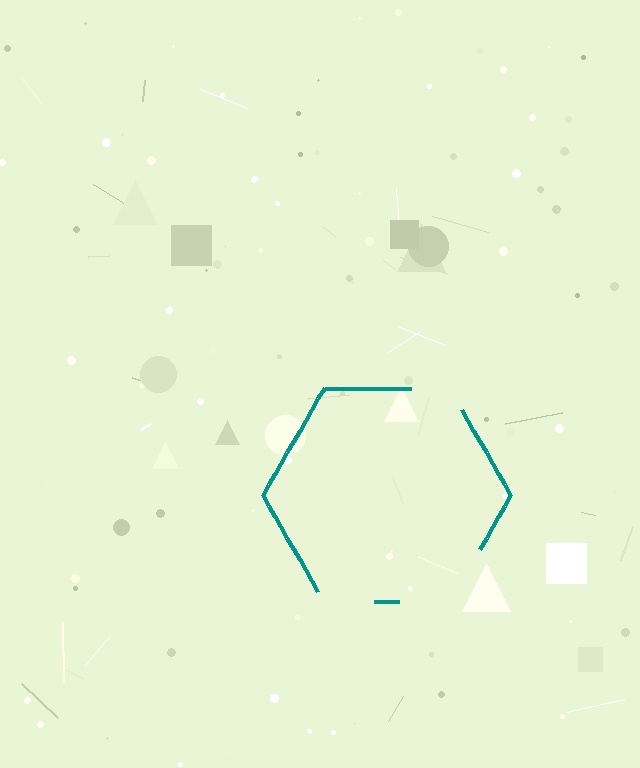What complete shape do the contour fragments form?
The contour fragments form a hexagon.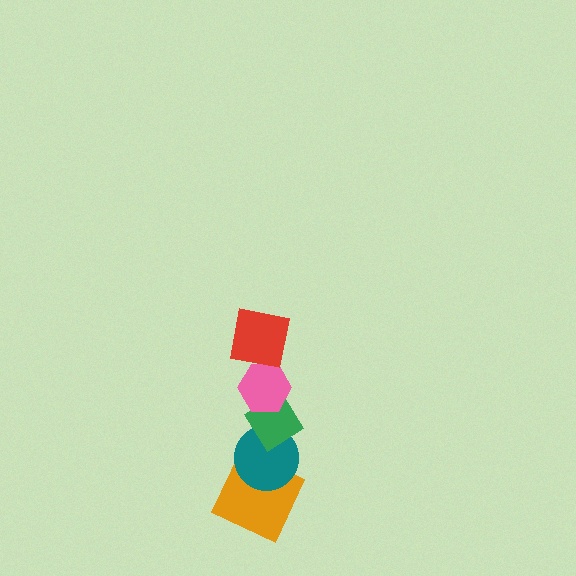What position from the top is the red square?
The red square is 1st from the top.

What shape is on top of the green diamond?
The pink hexagon is on top of the green diamond.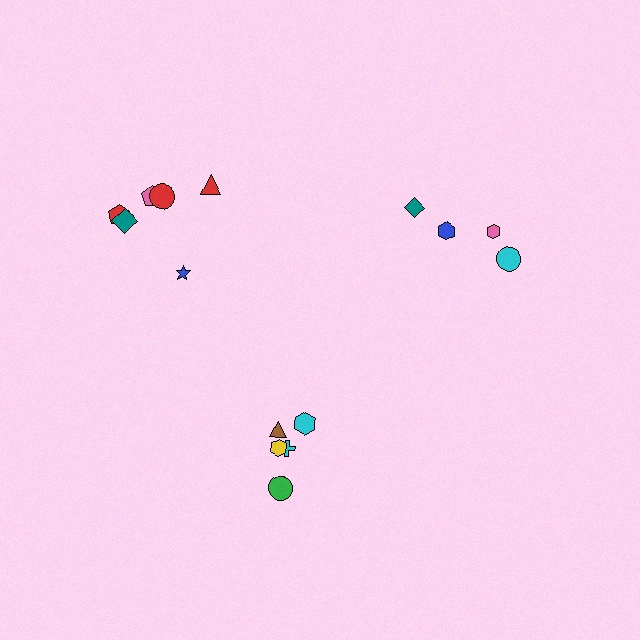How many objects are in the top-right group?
There are 4 objects.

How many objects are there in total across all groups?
There are 15 objects.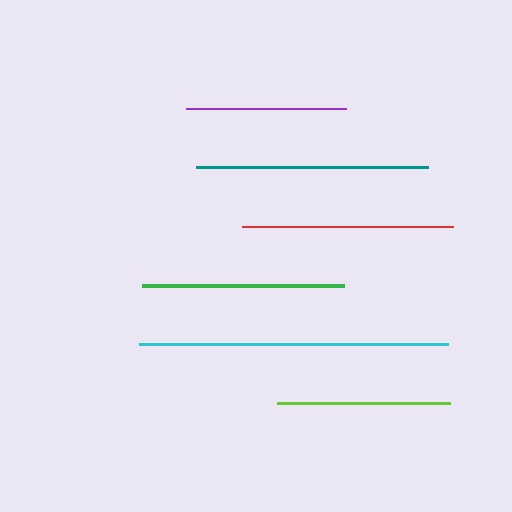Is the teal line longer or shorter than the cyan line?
The cyan line is longer than the teal line.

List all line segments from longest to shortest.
From longest to shortest: cyan, teal, red, green, lime, purple.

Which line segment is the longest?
The cyan line is the longest at approximately 308 pixels.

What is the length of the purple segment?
The purple segment is approximately 160 pixels long.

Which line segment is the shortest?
The purple line is the shortest at approximately 160 pixels.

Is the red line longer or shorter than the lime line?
The red line is longer than the lime line.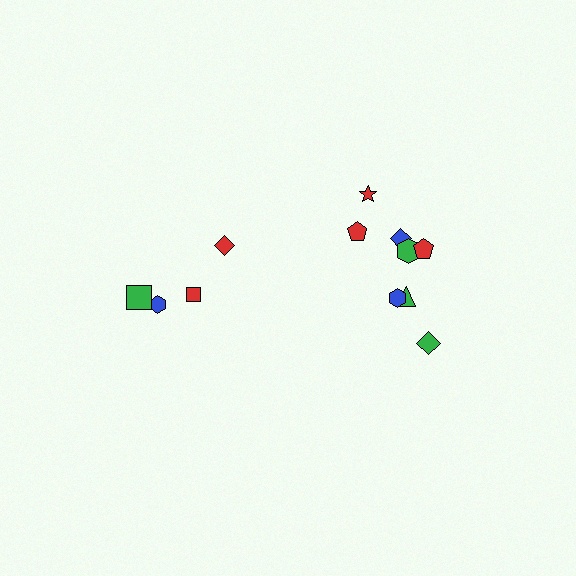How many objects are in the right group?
There are 8 objects.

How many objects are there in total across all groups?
There are 12 objects.